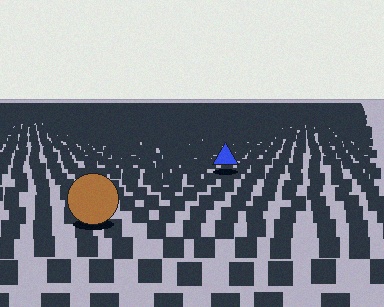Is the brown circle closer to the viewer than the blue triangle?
Yes. The brown circle is closer — you can tell from the texture gradient: the ground texture is coarser near it.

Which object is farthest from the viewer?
The blue triangle is farthest from the viewer. It appears smaller and the ground texture around it is denser.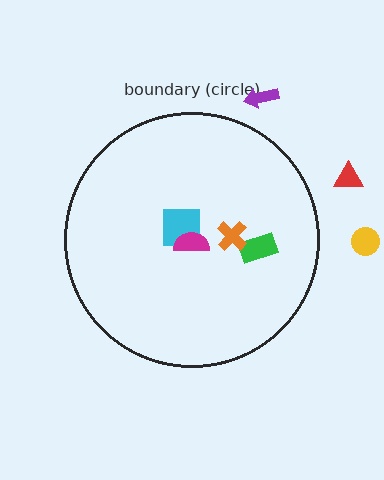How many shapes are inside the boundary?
4 inside, 3 outside.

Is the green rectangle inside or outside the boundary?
Inside.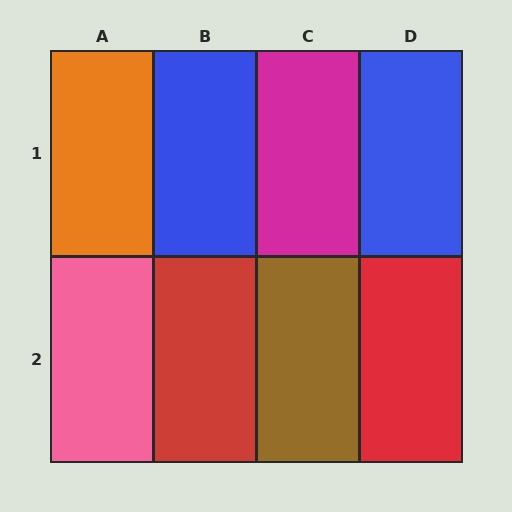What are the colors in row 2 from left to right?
Pink, red, brown, red.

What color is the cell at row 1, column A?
Orange.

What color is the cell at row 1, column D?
Blue.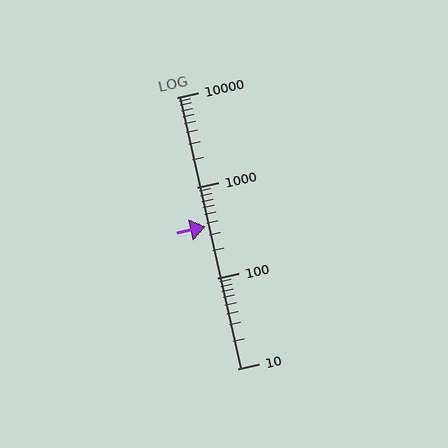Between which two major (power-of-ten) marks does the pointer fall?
The pointer is between 100 and 1000.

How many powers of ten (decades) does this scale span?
The scale spans 3 decades, from 10 to 10000.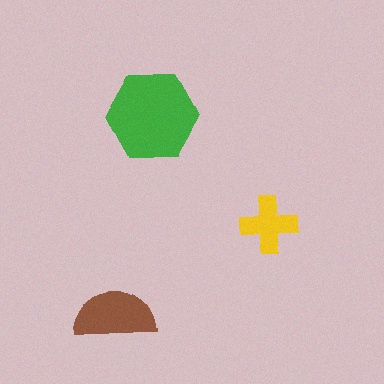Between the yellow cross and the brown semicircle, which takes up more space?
The brown semicircle.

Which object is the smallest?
The yellow cross.